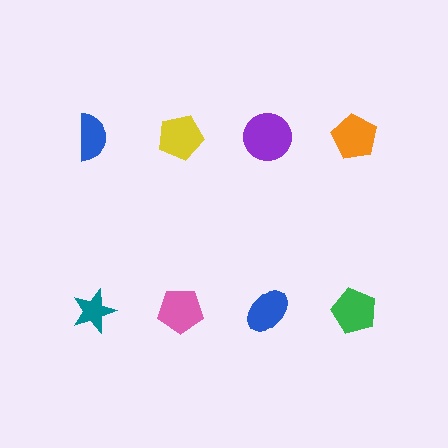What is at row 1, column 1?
A blue semicircle.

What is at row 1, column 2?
A yellow pentagon.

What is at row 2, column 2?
A pink pentagon.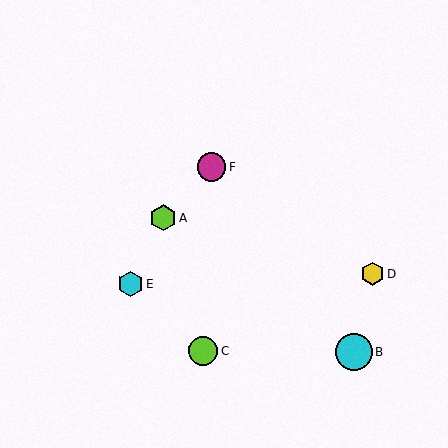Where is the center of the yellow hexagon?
The center of the yellow hexagon is at (373, 274).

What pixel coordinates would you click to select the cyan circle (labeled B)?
Click at (354, 352) to select the cyan circle B.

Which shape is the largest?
The cyan circle (labeled B) is the largest.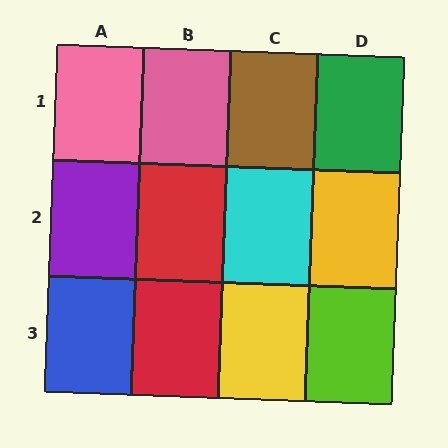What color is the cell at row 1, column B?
Pink.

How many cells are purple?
1 cell is purple.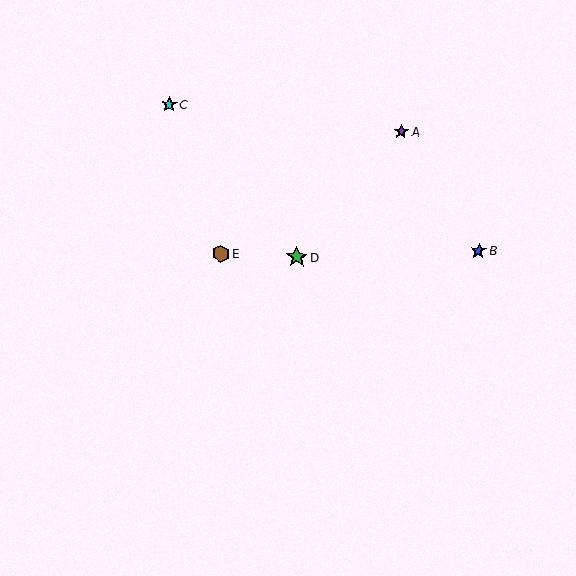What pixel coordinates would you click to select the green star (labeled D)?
Click at (297, 257) to select the green star D.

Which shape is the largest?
The green star (labeled D) is the largest.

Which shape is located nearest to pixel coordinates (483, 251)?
The blue star (labeled B) at (479, 251) is nearest to that location.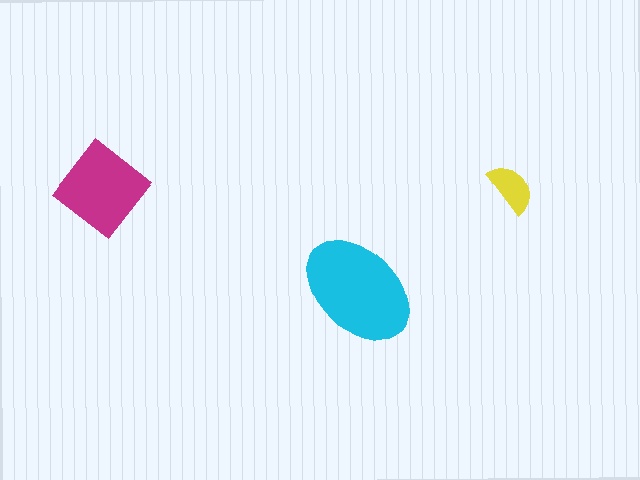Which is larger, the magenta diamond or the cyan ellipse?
The cyan ellipse.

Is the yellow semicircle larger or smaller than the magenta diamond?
Smaller.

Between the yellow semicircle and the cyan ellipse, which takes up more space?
The cyan ellipse.